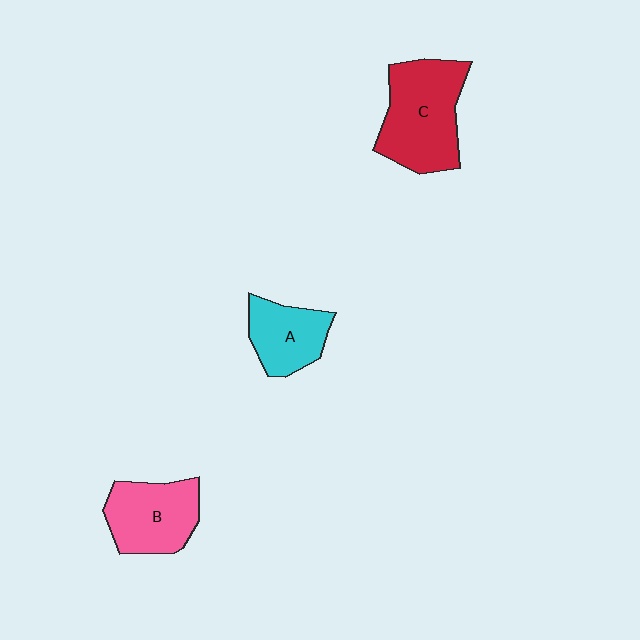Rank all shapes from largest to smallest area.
From largest to smallest: C (red), B (pink), A (cyan).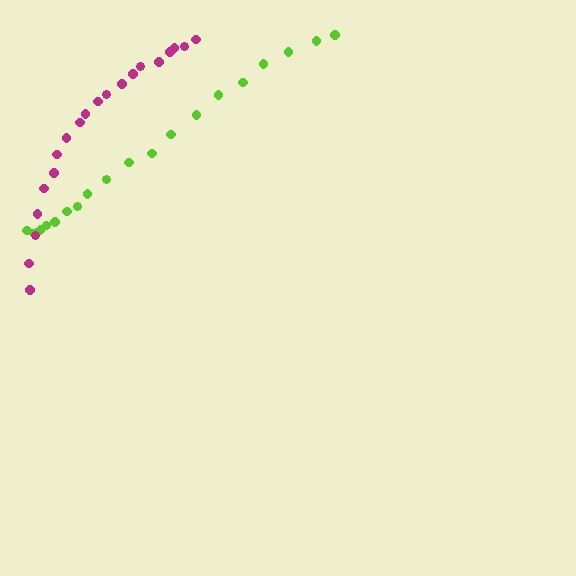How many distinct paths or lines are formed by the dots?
There are 2 distinct paths.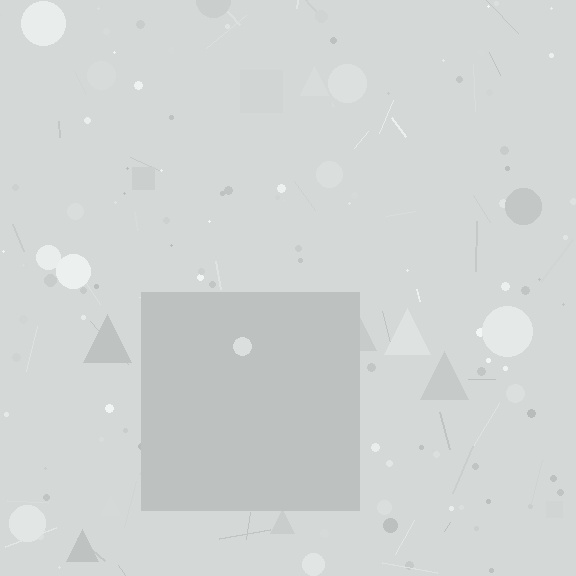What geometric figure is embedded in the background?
A square is embedded in the background.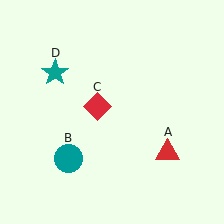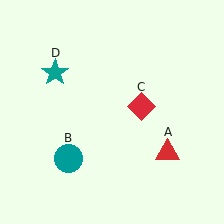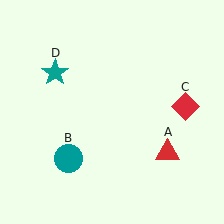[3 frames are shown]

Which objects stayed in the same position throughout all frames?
Red triangle (object A) and teal circle (object B) and teal star (object D) remained stationary.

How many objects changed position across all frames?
1 object changed position: red diamond (object C).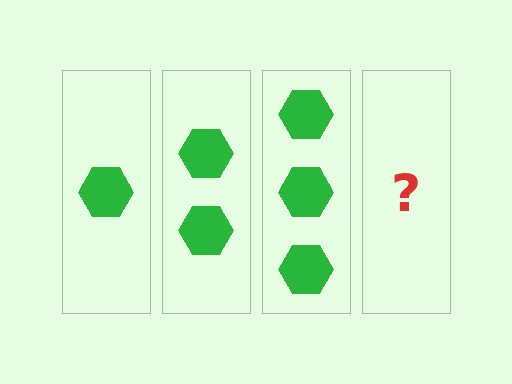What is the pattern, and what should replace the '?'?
The pattern is that each step adds one more hexagon. The '?' should be 4 hexagons.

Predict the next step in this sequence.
The next step is 4 hexagons.